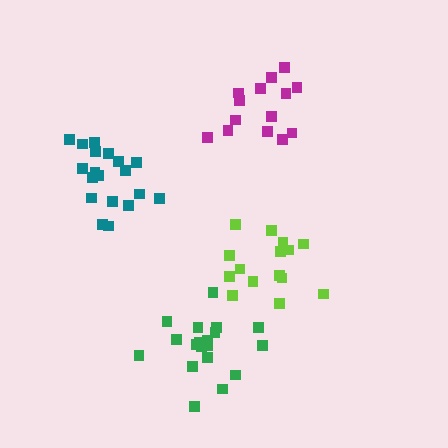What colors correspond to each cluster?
The clusters are colored: lime, teal, magenta, green.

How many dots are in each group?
Group 1: 15 dots, Group 2: 19 dots, Group 3: 14 dots, Group 4: 19 dots (67 total).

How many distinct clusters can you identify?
There are 4 distinct clusters.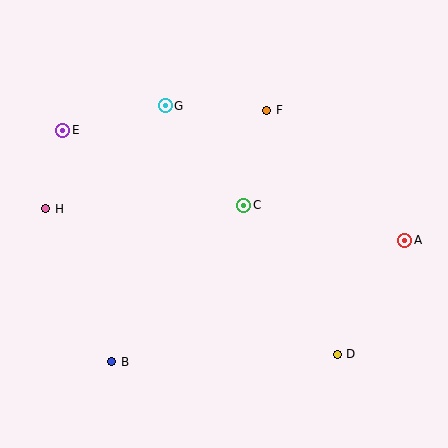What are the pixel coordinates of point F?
Point F is at (267, 110).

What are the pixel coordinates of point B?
Point B is at (112, 362).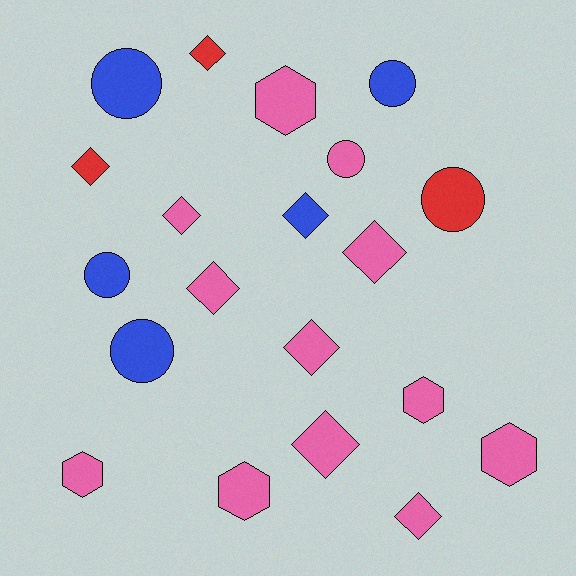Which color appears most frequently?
Pink, with 12 objects.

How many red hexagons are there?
There are no red hexagons.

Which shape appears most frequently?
Diamond, with 9 objects.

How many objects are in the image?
There are 20 objects.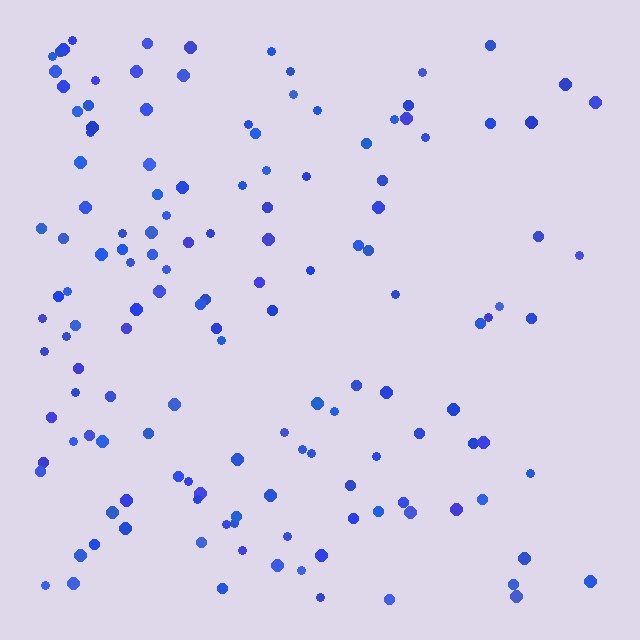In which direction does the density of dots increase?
From right to left, with the left side densest.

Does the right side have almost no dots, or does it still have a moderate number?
Still a moderate number, just noticeably fewer than the left.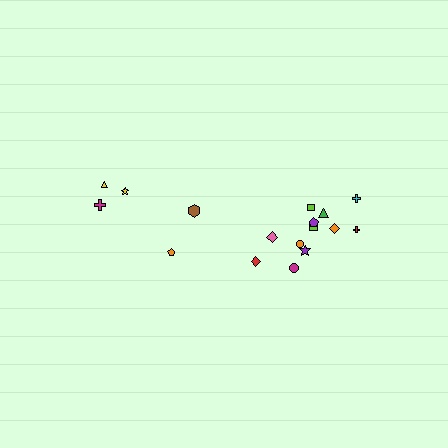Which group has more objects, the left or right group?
The right group.